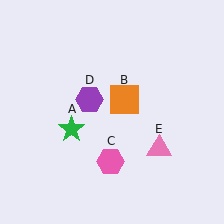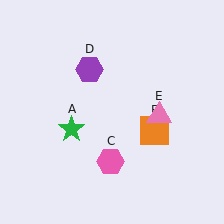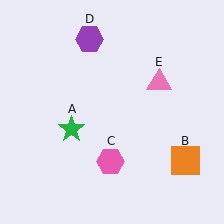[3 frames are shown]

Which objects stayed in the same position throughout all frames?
Green star (object A) and pink hexagon (object C) remained stationary.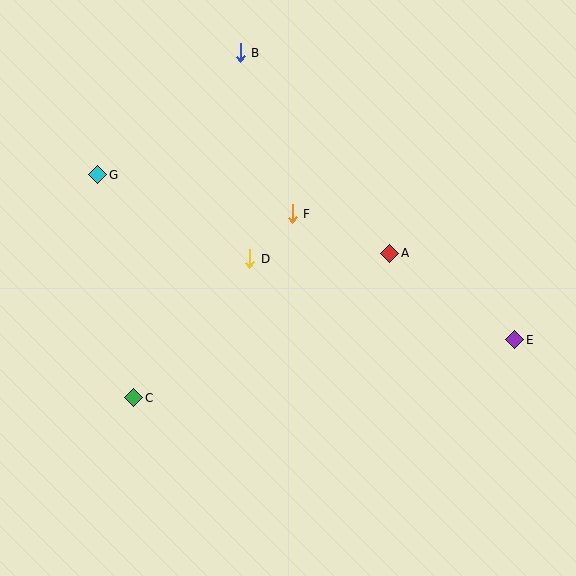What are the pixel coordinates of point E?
Point E is at (515, 340).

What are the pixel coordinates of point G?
Point G is at (98, 175).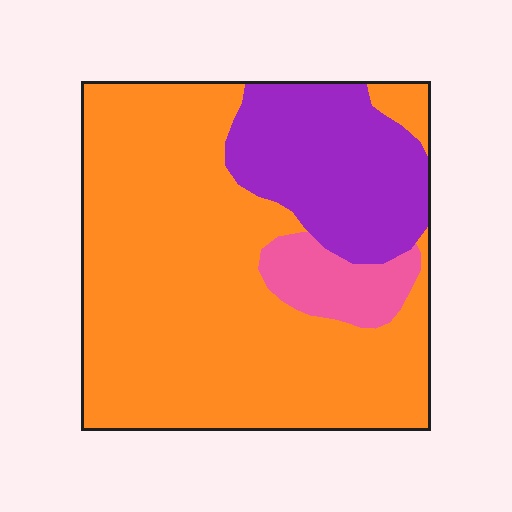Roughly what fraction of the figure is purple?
Purple takes up less than a quarter of the figure.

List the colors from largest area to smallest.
From largest to smallest: orange, purple, pink.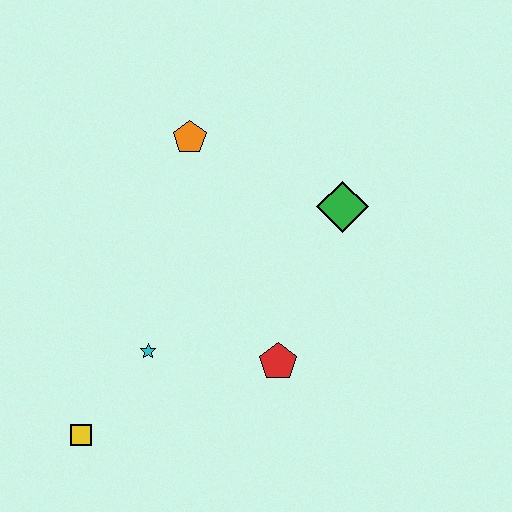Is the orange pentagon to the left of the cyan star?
No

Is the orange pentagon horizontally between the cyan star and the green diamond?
Yes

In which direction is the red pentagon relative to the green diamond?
The red pentagon is below the green diamond.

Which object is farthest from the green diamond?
The yellow square is farthest from the green diamond.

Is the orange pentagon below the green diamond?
No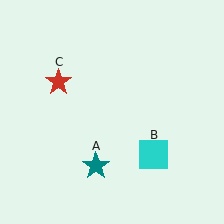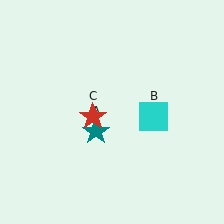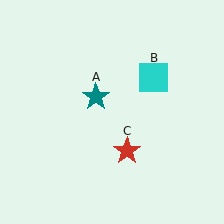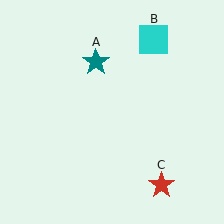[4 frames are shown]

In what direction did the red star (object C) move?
The red star (object C) moved down and to the right.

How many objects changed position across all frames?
3 objects changed position: teal star (object A), cyan square (object B), red star (object C).